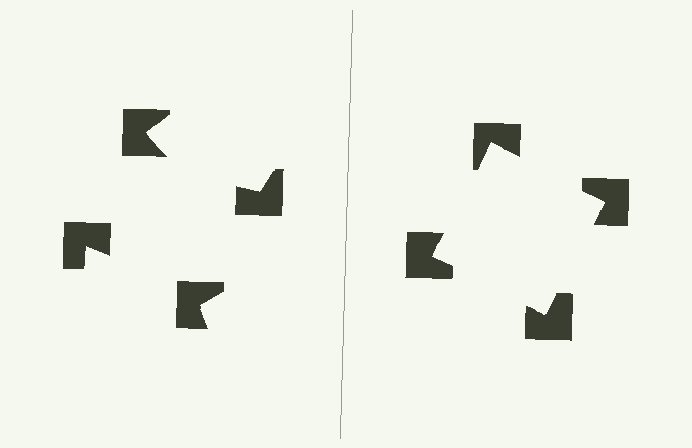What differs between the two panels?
The notched squares are positioned identically on both sides; only the wedge orientations differ. On the right they align to a square; on the left they are misaligned.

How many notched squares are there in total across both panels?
8 — 4 on each side.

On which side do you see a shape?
An illusory square appears on the right side. On the left side the wedge cuts are rotated, so no coherent shape forms.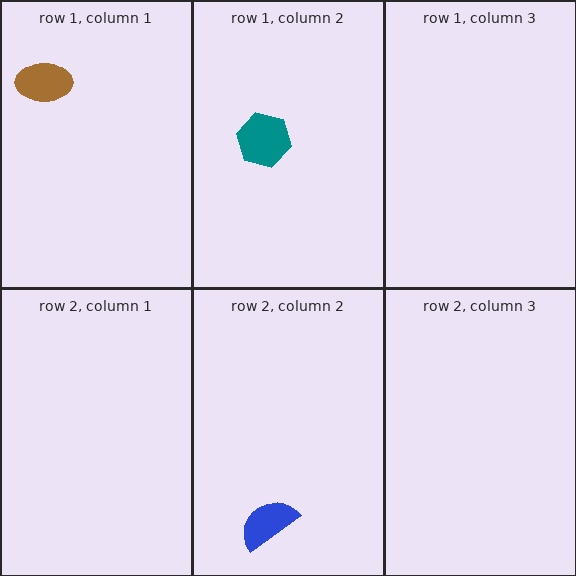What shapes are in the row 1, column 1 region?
The brown ellipse.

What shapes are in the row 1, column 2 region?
The teal hexagon.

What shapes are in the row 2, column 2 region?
The blue semicircle.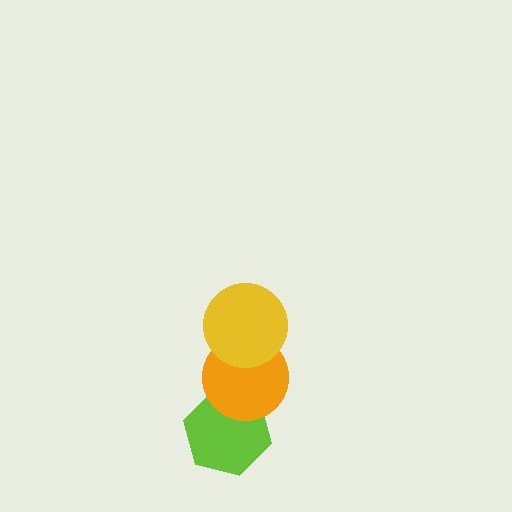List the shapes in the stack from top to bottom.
From top to bottom: the yellow circle, the orange circle, the lime hexagon.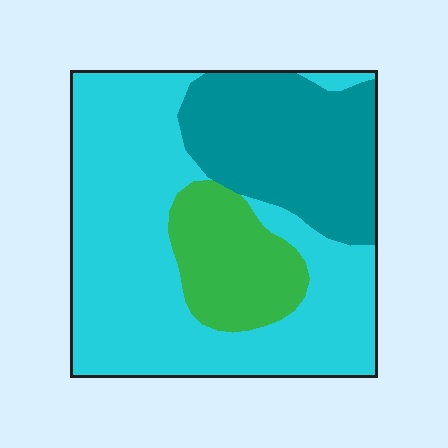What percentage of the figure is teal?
Teal takes up about one quarter (1/4) of the figure.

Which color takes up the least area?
Green, at roughly 15%.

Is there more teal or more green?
Teal.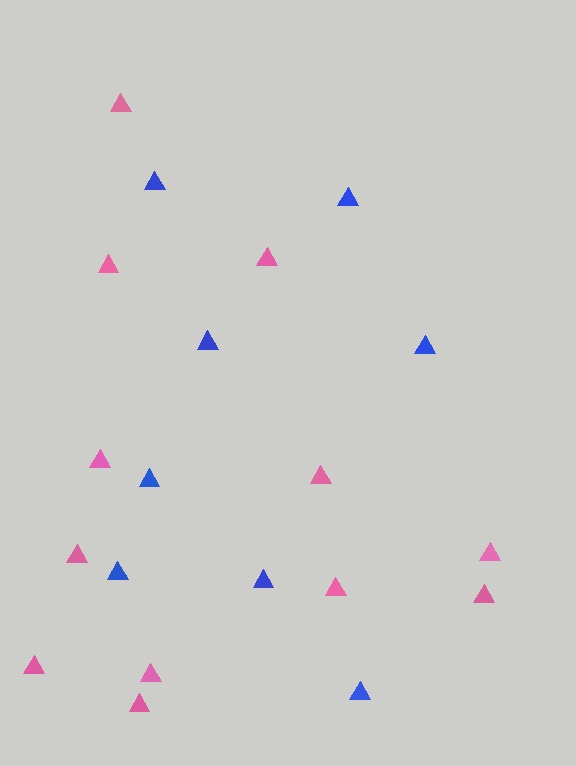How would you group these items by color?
There are 2 groups: one group of blue triangles (8) and one group of pink triangles (12).